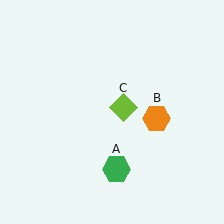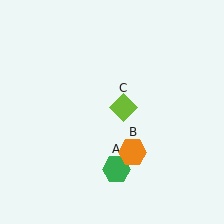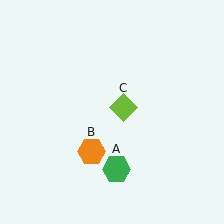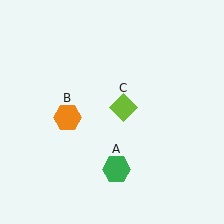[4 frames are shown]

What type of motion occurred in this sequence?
The orange hexagon (object B) rotated clockwise around the center of the scene.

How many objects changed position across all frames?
1 object changed position: orange hexagon (object B).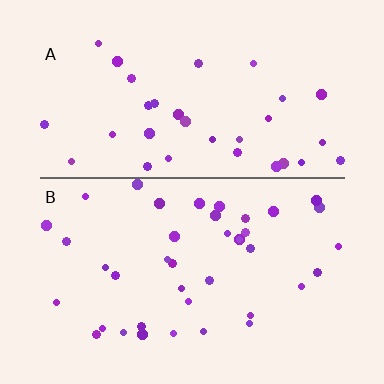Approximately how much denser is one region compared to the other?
Approximately 1.2× — region B over region A.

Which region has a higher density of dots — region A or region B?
B (the bottom).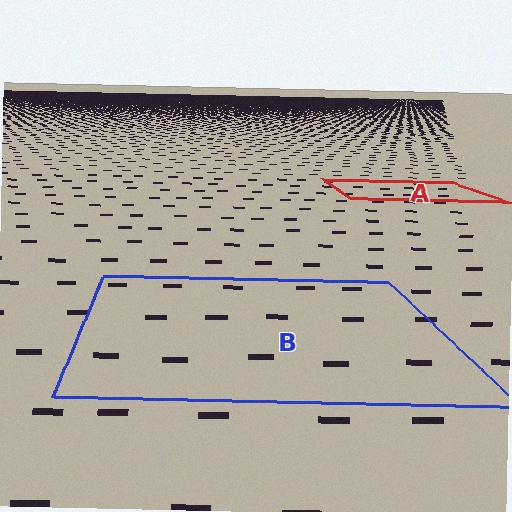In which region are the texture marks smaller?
The texture marks are smaller in region A, because it is farther away.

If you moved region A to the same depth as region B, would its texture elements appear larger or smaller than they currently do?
They would appear larger. At a closer depth, the same texture elements are projected at a bigger on-screen size.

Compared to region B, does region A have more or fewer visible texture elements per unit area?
Region A has more texture elements per unit area — they are packed more densely because it is farther away.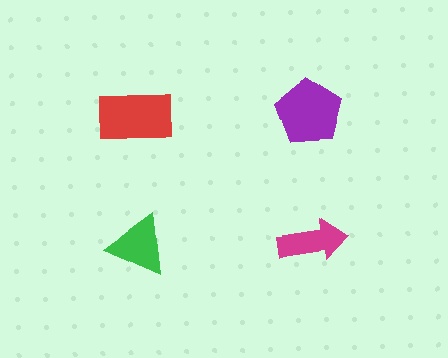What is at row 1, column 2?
A purple pentagon.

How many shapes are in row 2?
2 shapes.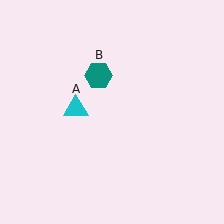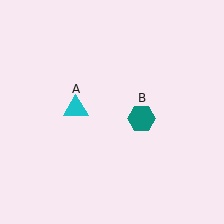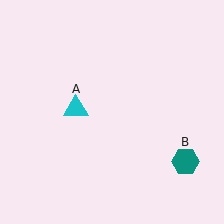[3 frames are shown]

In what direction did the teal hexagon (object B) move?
The teal hexagon (object B) moved down and to the right.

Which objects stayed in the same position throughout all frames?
Cyan triangle (object A) remained stationary.